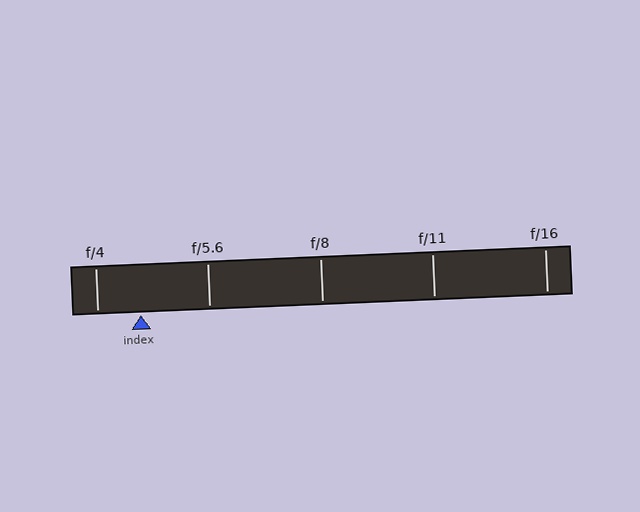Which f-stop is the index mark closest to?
The index mark is closest to f/4.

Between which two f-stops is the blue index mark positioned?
The index mark is between f/4 and f/5.6.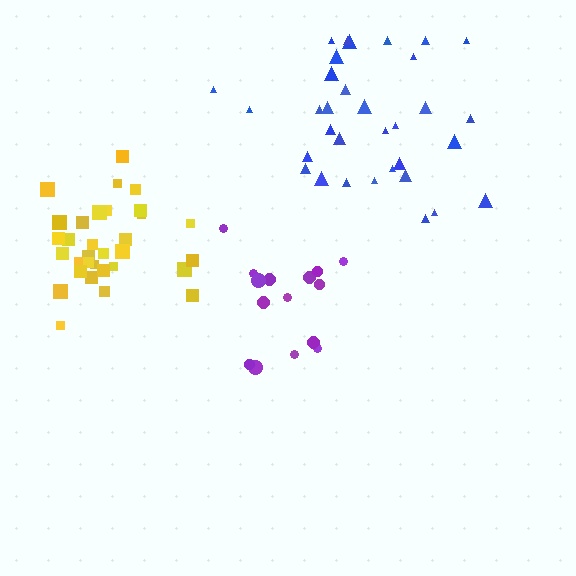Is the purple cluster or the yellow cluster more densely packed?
Yellow.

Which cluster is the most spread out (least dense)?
Blue.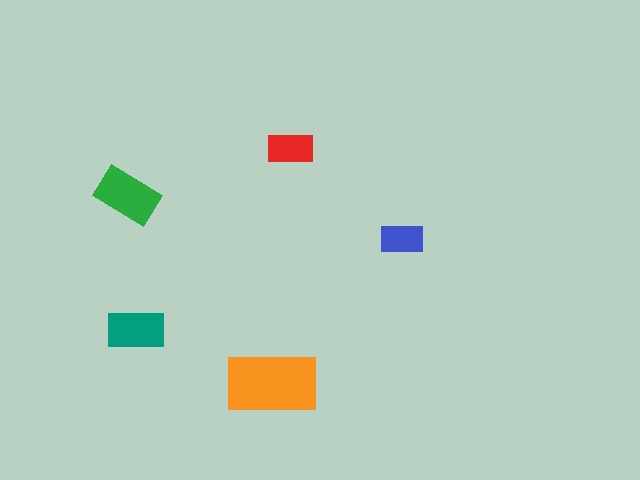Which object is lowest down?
The orange rectangle is bottommost.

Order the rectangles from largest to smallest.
the orange one, the green one, the teal one, the red one, the blue one.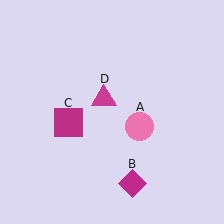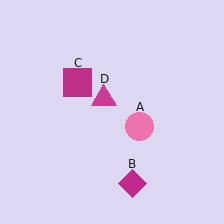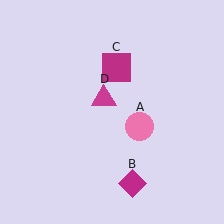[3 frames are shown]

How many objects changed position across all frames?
1 object changed position: magenta square (object C).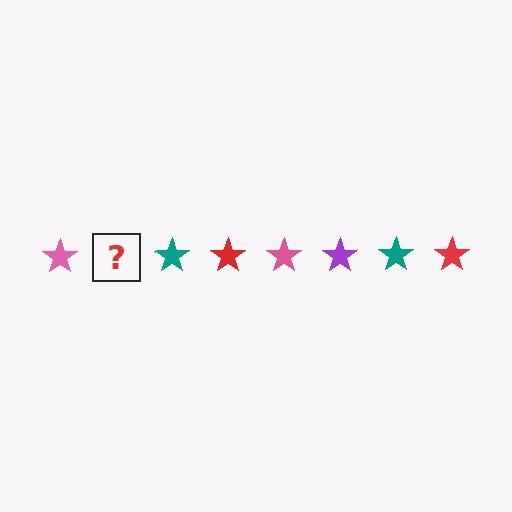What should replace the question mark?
The question mark should be replaced with a purple star.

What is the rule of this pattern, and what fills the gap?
The rule is that the pattern cycles through pink, purple, teal, red stars. The gap should be filled with a purple star.